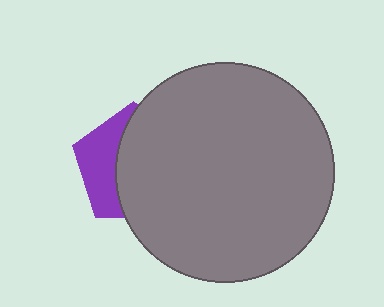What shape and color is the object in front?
The object in front is a gray circle.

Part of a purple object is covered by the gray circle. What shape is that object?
It is a pentagon.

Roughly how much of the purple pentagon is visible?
A small part of it is visible (roughly 36%).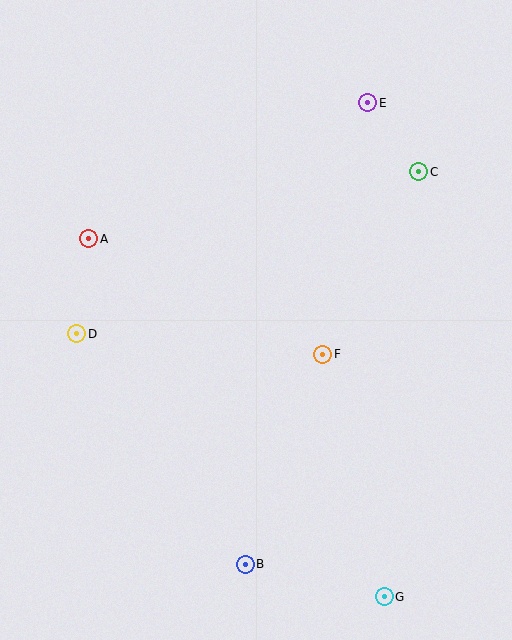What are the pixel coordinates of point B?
Point B is at (245, 564).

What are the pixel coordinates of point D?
Point D is at (77, 334).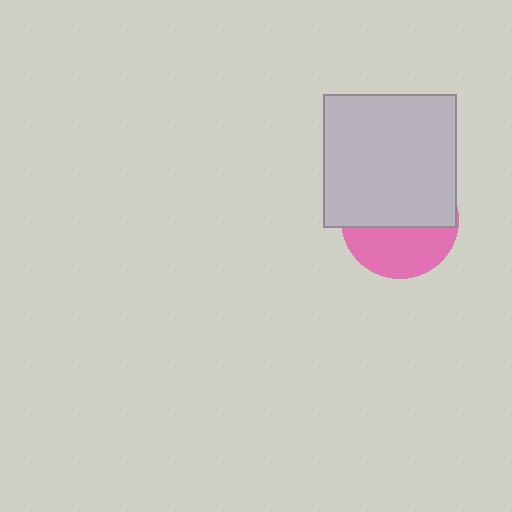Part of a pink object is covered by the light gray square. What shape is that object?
It is a circle.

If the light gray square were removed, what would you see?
You would see the complete pink circle.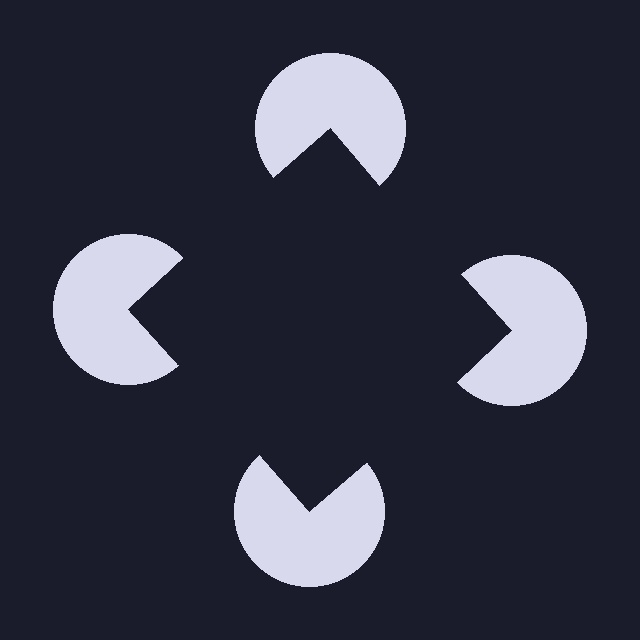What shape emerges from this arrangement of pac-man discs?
An illusory square — its edges are inferred from the aligned wedge cuts in the pac-man discs, not physically drawn.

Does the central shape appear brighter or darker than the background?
It typically appears slightly darker than the background, even though no actual brightness change is drawn.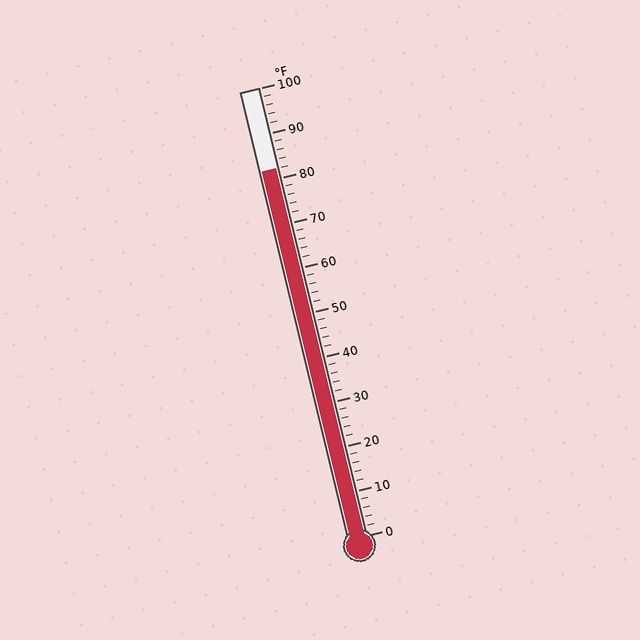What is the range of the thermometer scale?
The thermometer scale ranges from 0°F to 100°F.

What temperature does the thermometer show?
The thermometer shows approximately 82°F.